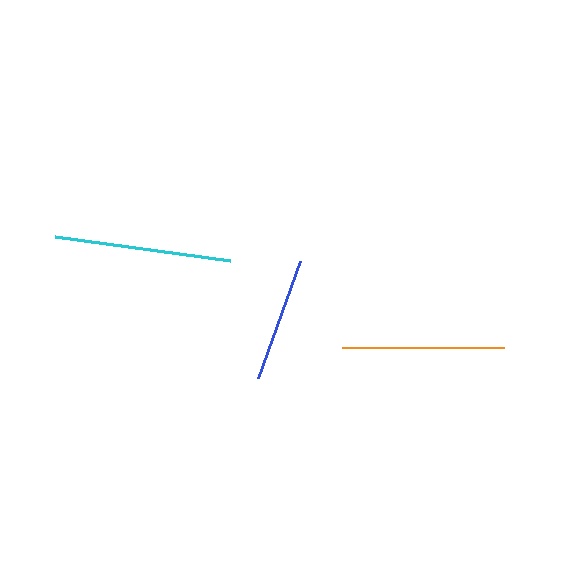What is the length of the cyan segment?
The cyan segment is approximately 177 pixels long.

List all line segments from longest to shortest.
From longest to shortest: cyan, orange, blue.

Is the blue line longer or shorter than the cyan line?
The cyan line is longer than the blue line.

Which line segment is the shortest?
The blue line is the shortest at approximately 125 pixels.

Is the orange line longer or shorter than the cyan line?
The cyan line is longer than the orange line.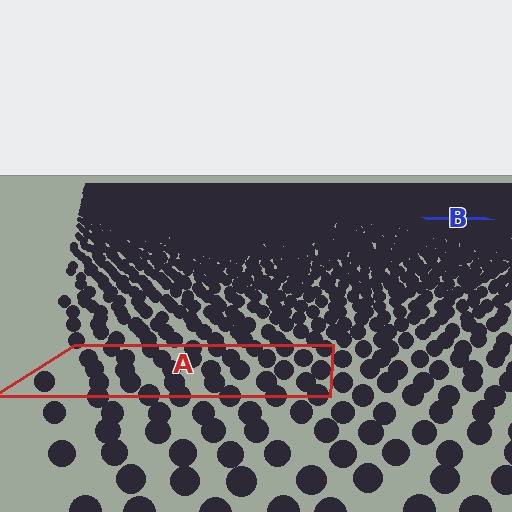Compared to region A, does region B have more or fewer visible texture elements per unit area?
Region B has more texture elements per unit area — they are packed more densely because it is farther away.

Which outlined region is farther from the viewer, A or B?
Region B is farther from the viewer — the texture elements inside it appear smaller and more densely packed.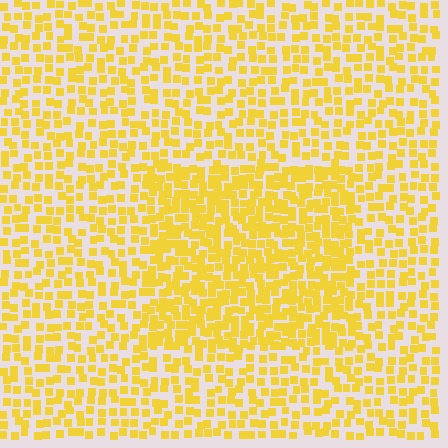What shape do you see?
I see a rectangle.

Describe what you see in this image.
The image contains small yellow elements arranged at two different densities. A rectangle-shaped region is visible where the elements are more densely packed than the surrounding area.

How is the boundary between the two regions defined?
The boundary is defined by a change in element density (approximately 1.7x ratio). All elements are the same color, size, and shape.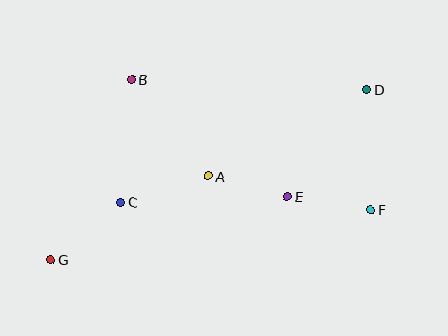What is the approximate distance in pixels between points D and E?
The distance between D and E is approximately 134 pixels.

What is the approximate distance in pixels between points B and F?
The distance between B and F is approximately 272 pixels.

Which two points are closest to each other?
Points A and E are closest to each other.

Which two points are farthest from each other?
Points D and G are farthest from each other.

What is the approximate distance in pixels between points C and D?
The distance between C and D is approximately 270 pixels.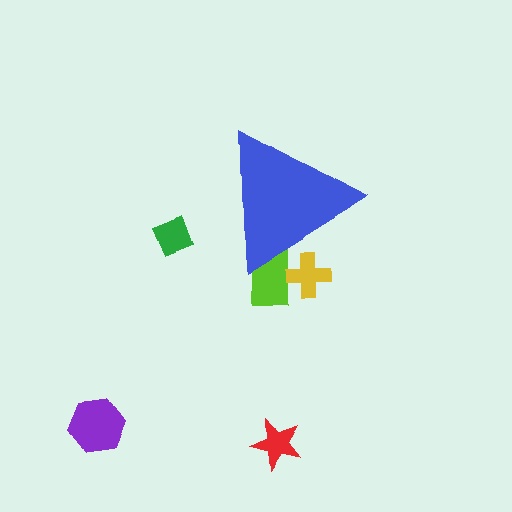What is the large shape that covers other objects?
A blue triangle.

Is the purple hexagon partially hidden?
No, the purple hexagon is fully visible.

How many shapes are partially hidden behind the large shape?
2 shapes are partially hidden.